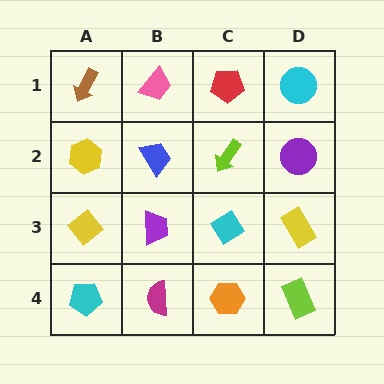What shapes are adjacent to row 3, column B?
A blue trapezoid (row 2, column B), a magenta semicircle (row 4, column B), a yellow diamond (row 3, column A), a cyan diamond (row 3, column C).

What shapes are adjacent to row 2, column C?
A red pentagon (row 1, column C), a cyan diamond (row 3, column C), a blue trapezoid (row 2, column B), a purple circle (row 2, column D).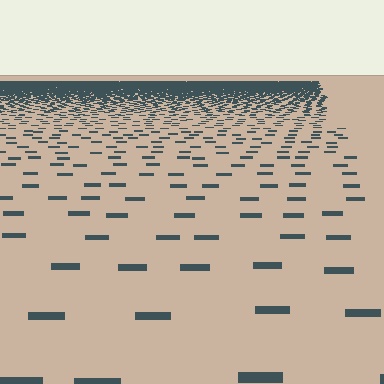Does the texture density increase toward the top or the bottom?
Density increases toward the top.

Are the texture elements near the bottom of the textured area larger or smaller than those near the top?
Larger. Near the bottom, elements are closer to the viewer and appear at a bigger on-screen size.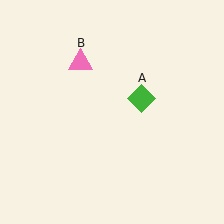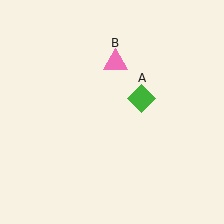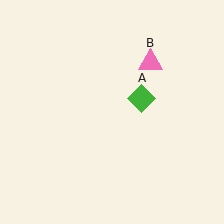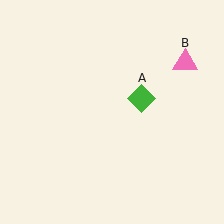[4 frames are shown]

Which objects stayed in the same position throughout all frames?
Green diamond (object A) remained stationary.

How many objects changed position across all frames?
1 object changed position: pink triangle (object B).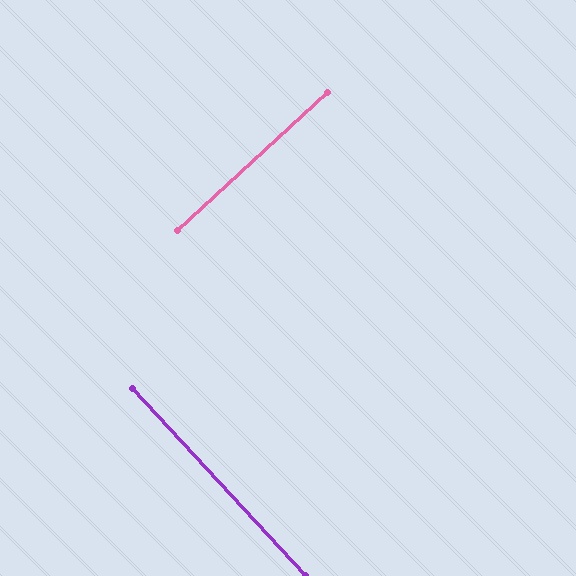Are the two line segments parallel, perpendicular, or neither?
Perpendicular — they meet at approximately 90°.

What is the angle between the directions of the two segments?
Approximately 90 degrees.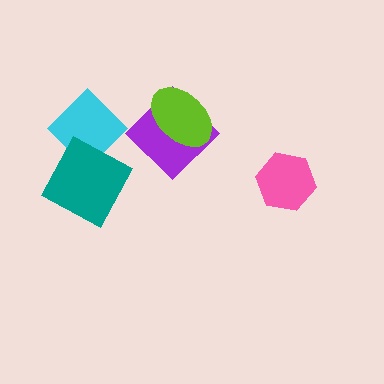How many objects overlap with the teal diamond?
1 object overlaps with the teal diamond.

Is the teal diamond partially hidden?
No, no other shape covers it.